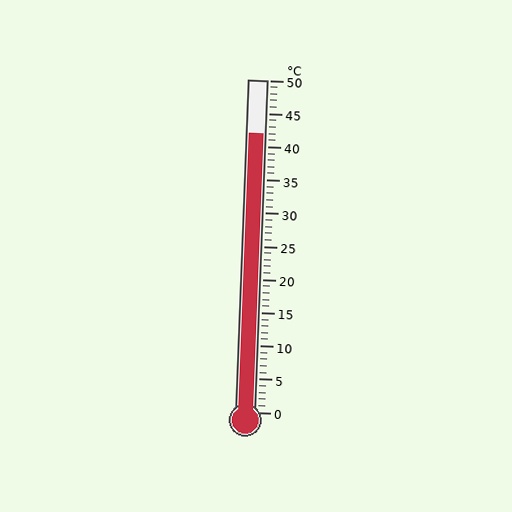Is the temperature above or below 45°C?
The temperature is below 45°C.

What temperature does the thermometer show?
The thermometer shows approximately 42°C.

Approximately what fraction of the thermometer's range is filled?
The thermometer is filled to approximately 85% of its range.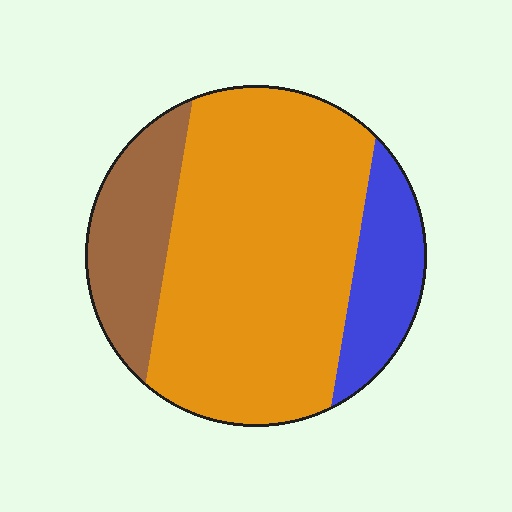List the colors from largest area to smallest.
From largest to smallest: orange, brown, blue.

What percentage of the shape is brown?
Brown takes up between a sixth and a third of the shape.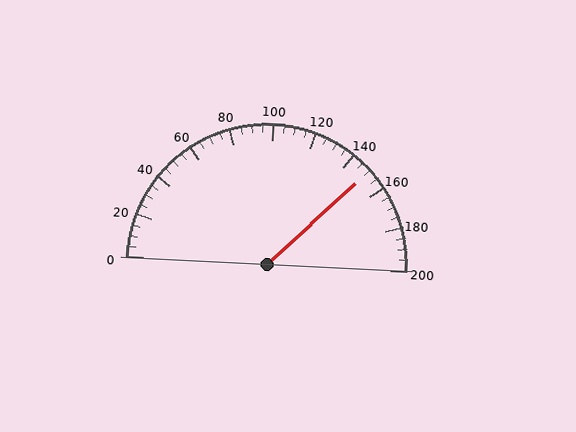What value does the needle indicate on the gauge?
The needle indicates approximately 150.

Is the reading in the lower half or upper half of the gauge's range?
The reading is in the upper half of the range (0 to 200).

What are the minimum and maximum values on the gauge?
The gauge ranges from 0 to 200.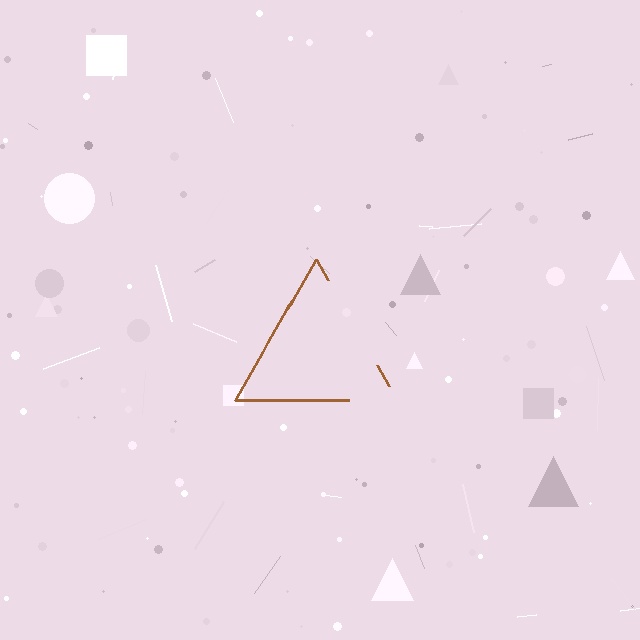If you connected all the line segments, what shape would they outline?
They would outline a triangle.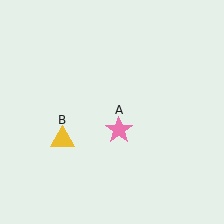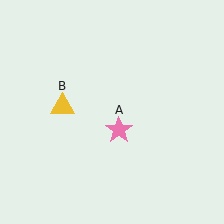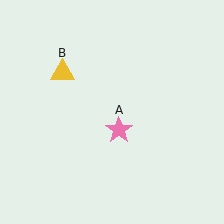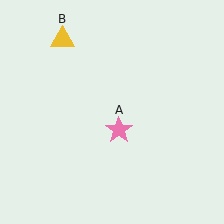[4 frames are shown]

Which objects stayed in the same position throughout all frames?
Pink star (object A) remained stationary.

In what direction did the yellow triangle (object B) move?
The yellow triangle (object B) moved up.